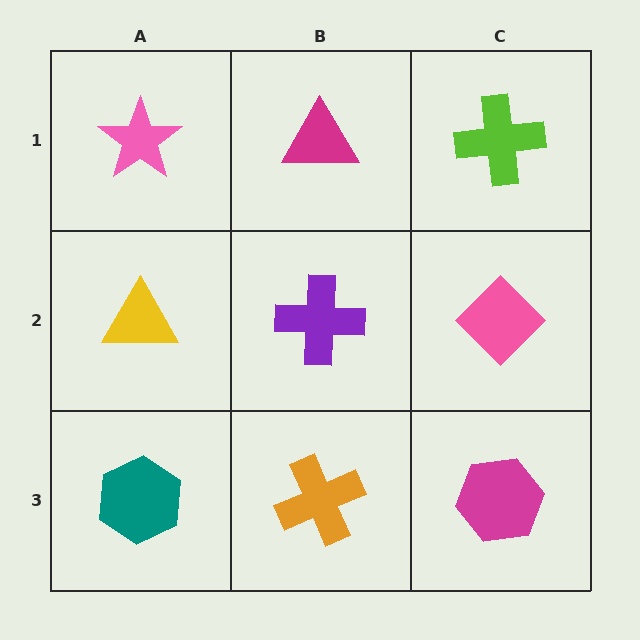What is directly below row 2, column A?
A teal hexagon.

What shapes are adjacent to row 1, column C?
A pink diamond (row 2, column C), a magenta triangle (row 1, column B).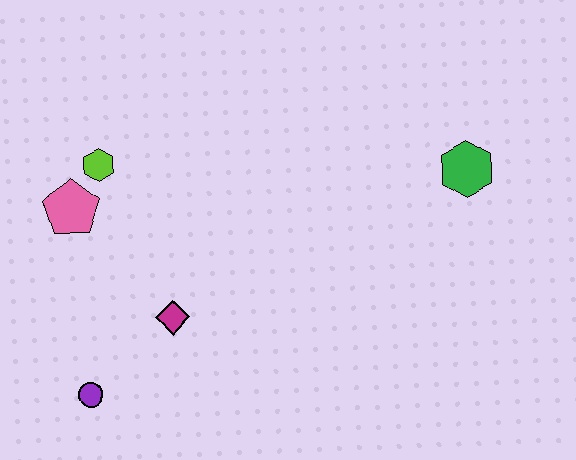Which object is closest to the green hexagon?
The magenta diamond is closest to the green hexagon.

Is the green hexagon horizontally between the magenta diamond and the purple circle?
No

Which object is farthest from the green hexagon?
The purple circle is farthest from the green hexagon.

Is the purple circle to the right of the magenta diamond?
No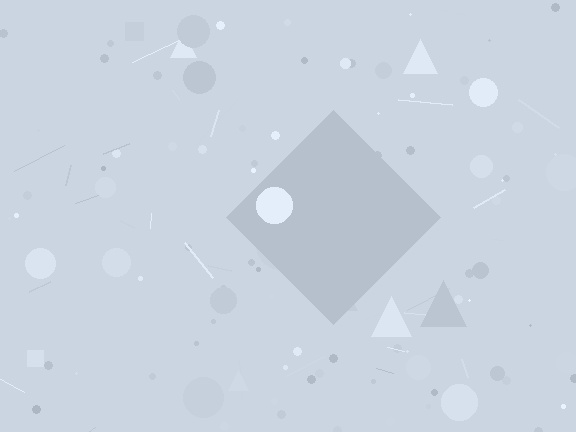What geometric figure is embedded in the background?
A diamond is embedded in the background.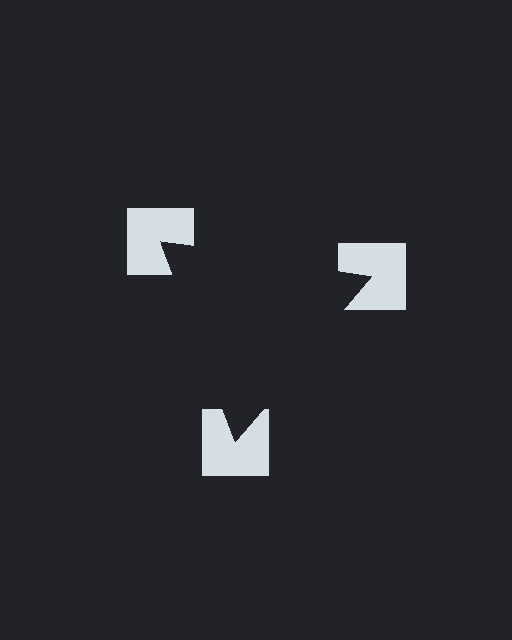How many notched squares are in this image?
There are 3 — one at each vertex of the illusory triangle.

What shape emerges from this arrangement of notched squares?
An illusory triangle — its edges are inferred from the aligned wedge cuts in the notched squares, not physically drawn.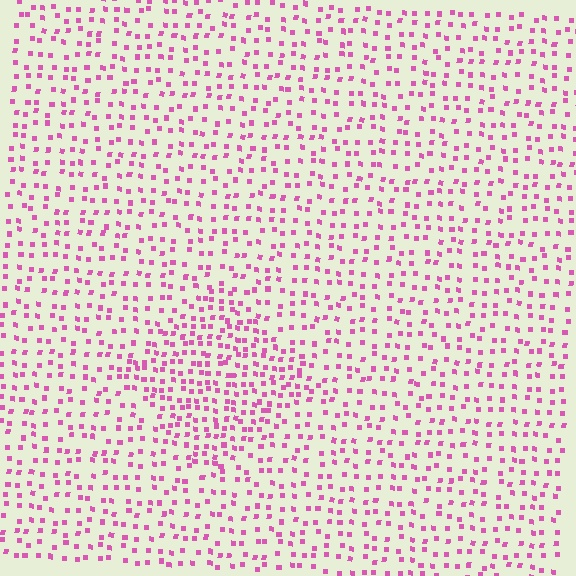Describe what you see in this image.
The image contains small pink elements arranged at two different densities. A diamond-shaped region is visible where the elements are more densely packed than the surrounding area.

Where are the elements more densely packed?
The elements are more densely packed inside the diamond boundary.